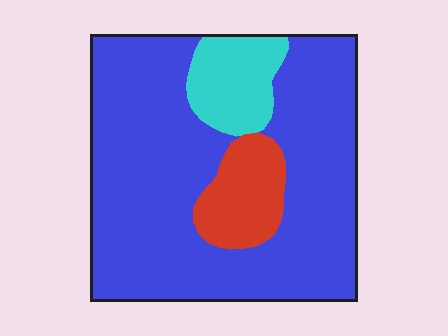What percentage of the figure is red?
Red takes up less than a quarter of the figure.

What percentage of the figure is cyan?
Cyan covers about 10% of the figure.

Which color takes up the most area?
Blue, at roughly 75%.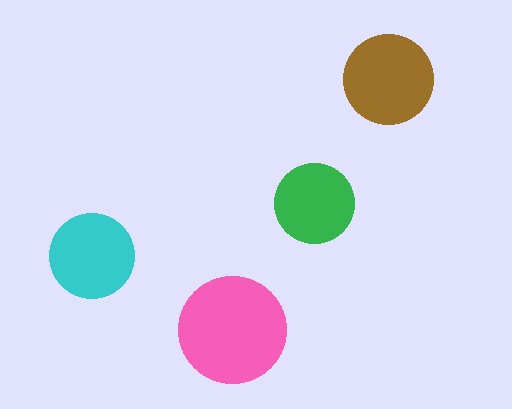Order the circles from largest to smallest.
the pink one, the brown one, the cyan one, the green one.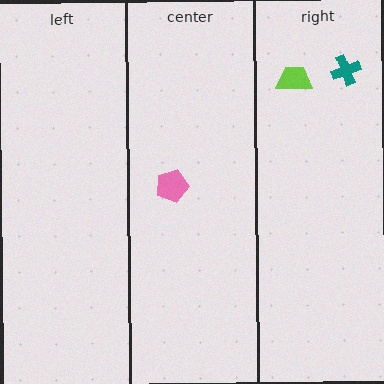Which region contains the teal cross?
The right region.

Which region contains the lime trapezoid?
The right region.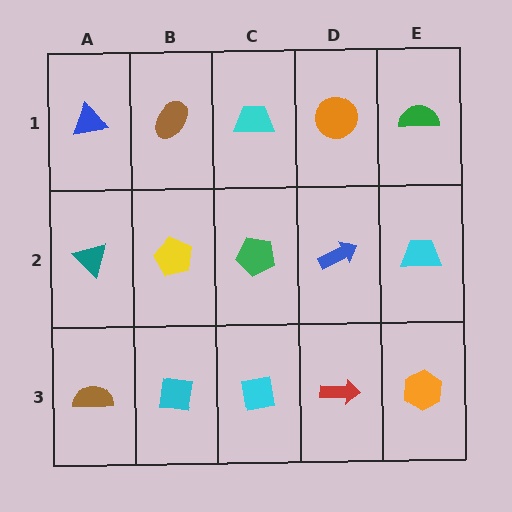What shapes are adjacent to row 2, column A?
A blue triangle (row 1, column A), a brown semicircle (row 3, column A), a yellow pentagon (row 2, column B).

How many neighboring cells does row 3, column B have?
3.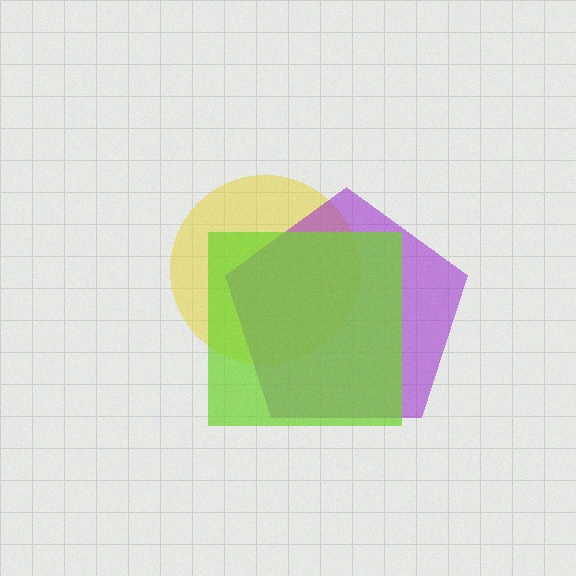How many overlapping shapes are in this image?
There are 3 overlapping shapes in the image.